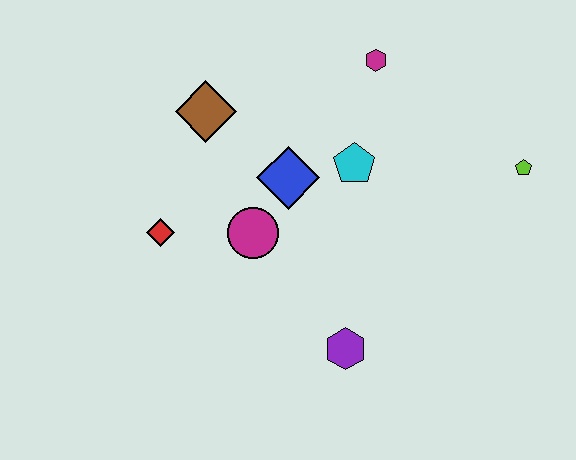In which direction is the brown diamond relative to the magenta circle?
The brown diamond is above the magenta circle.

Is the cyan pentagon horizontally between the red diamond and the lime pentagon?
Yes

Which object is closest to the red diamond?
The magenta circle is closest to the red diamond.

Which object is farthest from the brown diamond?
The lime pentagon is farthest from the brown diamond.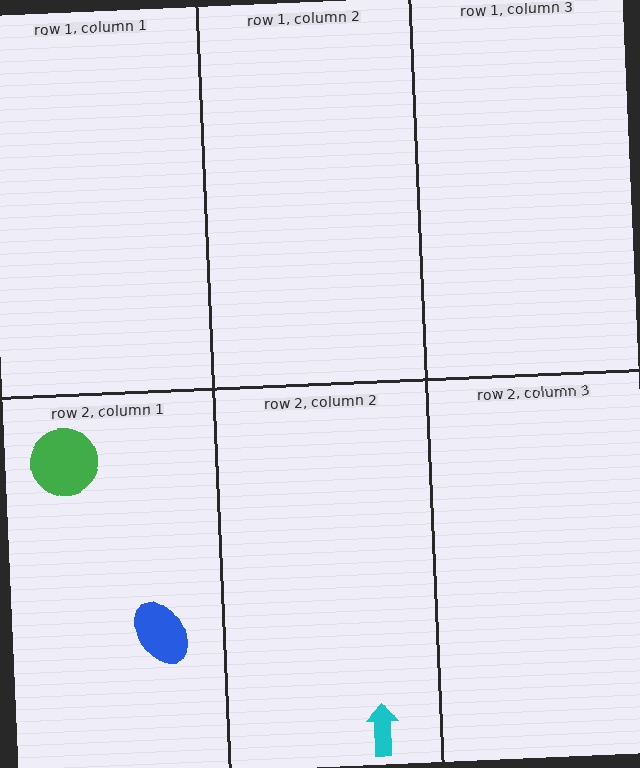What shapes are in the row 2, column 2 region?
The cyan arrow.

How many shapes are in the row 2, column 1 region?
2.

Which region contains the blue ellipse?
The row 2, column 1 region.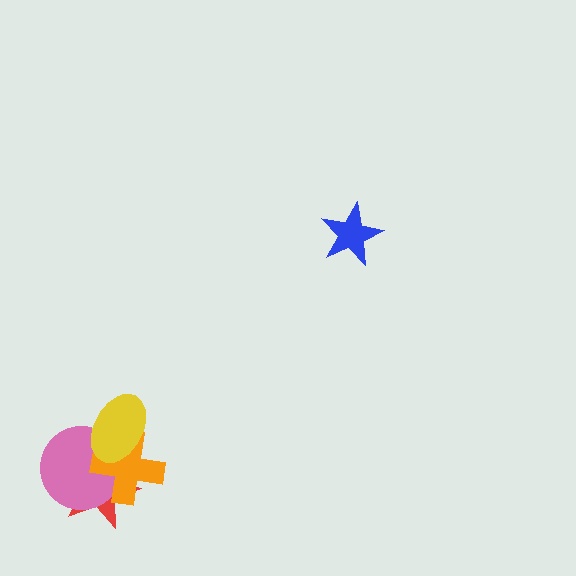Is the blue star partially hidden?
No, no other shape covers it.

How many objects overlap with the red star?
3 objects overlap with the red star.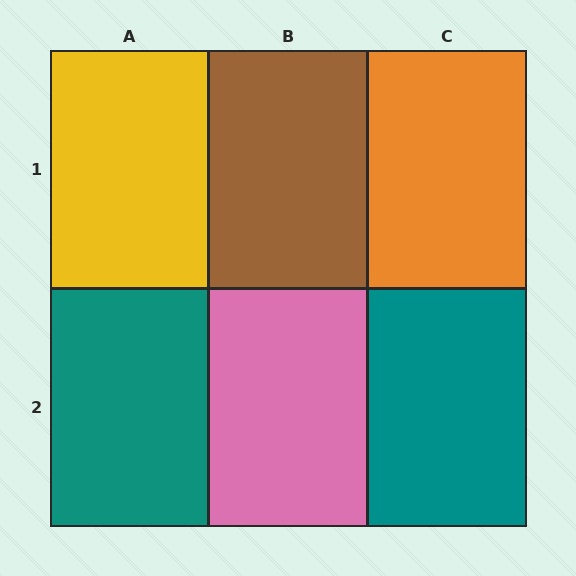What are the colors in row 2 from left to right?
Teal, pink, teal.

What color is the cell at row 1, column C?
Orange.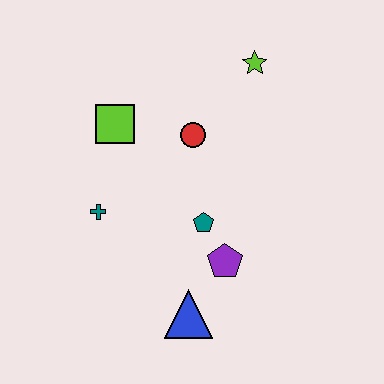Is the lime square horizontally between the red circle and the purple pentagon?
No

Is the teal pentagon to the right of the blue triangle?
Yes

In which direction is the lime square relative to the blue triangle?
The lime square is above the blue triangle.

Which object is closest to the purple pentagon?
The teal pentagon is closest to the purple pentagon.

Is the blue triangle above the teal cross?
No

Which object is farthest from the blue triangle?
The lime star is farthest from the blue triangle.